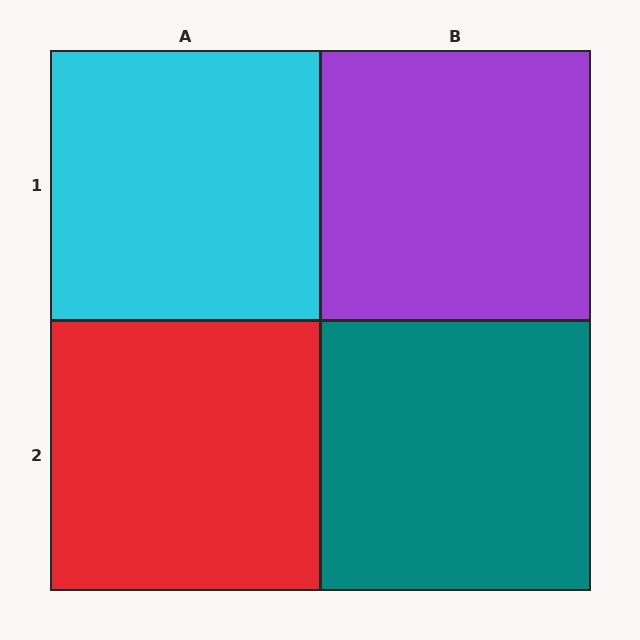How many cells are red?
1 cell is red.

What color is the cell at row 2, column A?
Red.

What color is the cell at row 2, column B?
Teal.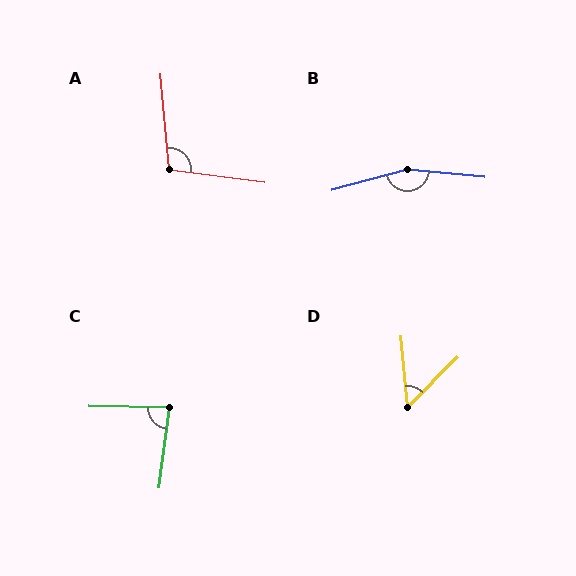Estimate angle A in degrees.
Approximately 103 degrees.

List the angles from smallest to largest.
D (50°), C (83°), A (103°), B (159°).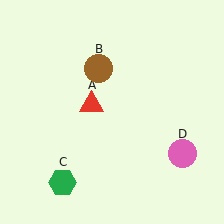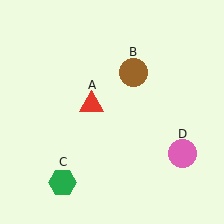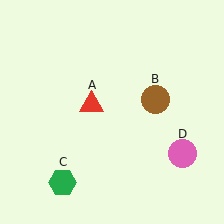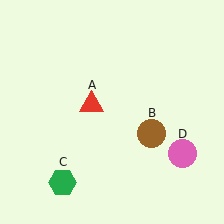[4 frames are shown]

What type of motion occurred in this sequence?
The brown circle (object B) rotated clockwise around the center of the scene.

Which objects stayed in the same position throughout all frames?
Red triangle (object A) and green hexagon (object C) and pink circle (object D) remained stationary.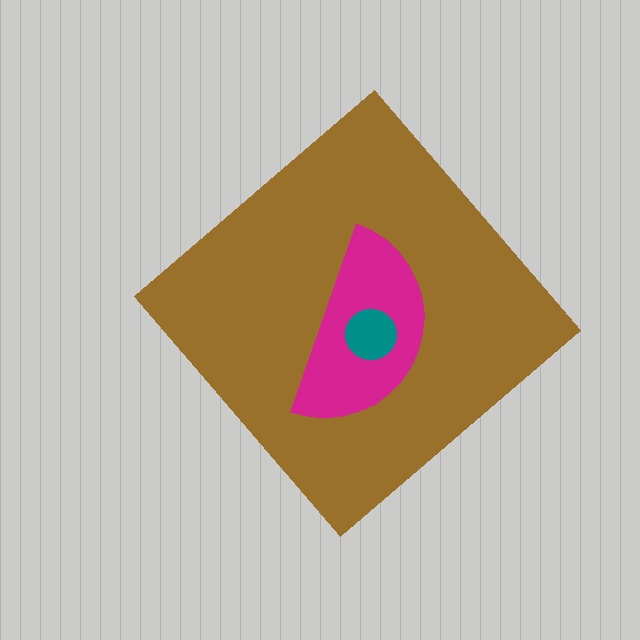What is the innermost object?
The teal circle.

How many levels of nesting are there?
3.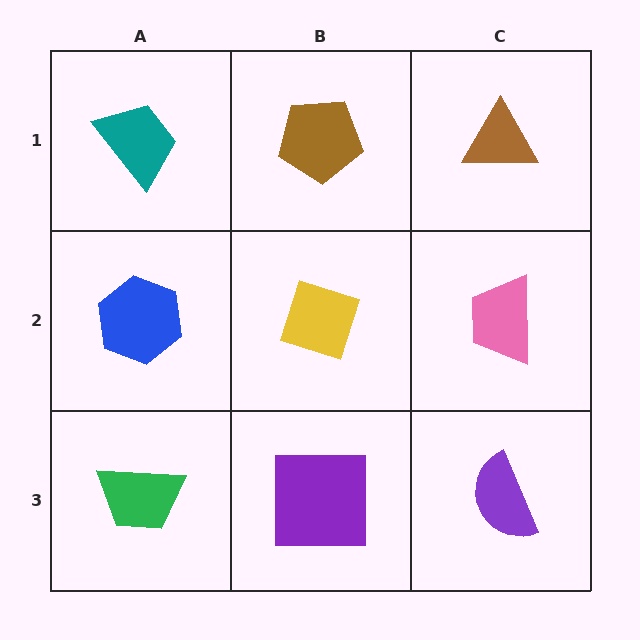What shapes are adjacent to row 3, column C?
A pink trapezoid (row 2, column C), a purple square (row 3, column B).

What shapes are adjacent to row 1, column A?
A blue hexagon (row 2, column A), a brown pentagon (row 1, column B).